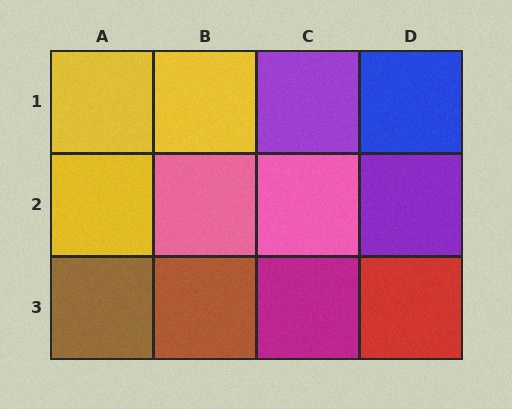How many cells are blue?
1 cell is blue.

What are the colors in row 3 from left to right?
Brown, brown, magenta, red.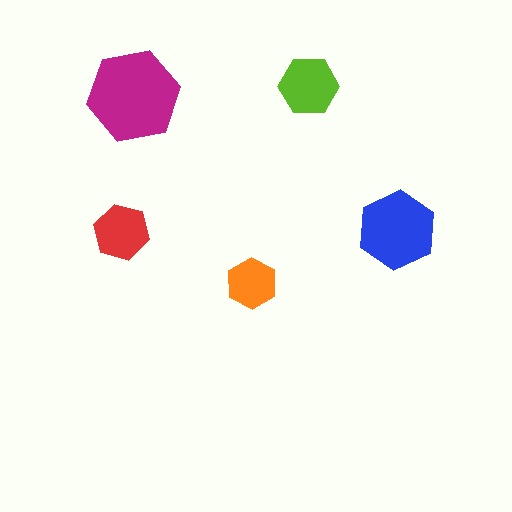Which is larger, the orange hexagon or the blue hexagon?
The blue one.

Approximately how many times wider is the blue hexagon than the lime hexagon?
About 1.5 times wider.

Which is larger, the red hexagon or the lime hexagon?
The lime one.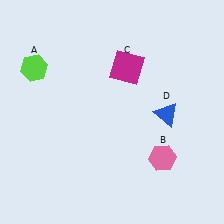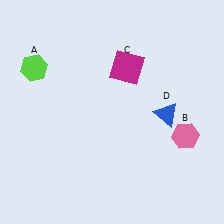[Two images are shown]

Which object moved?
The pink hexagon (B) moved right.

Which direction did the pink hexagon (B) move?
The pink hexagon (B) moved right.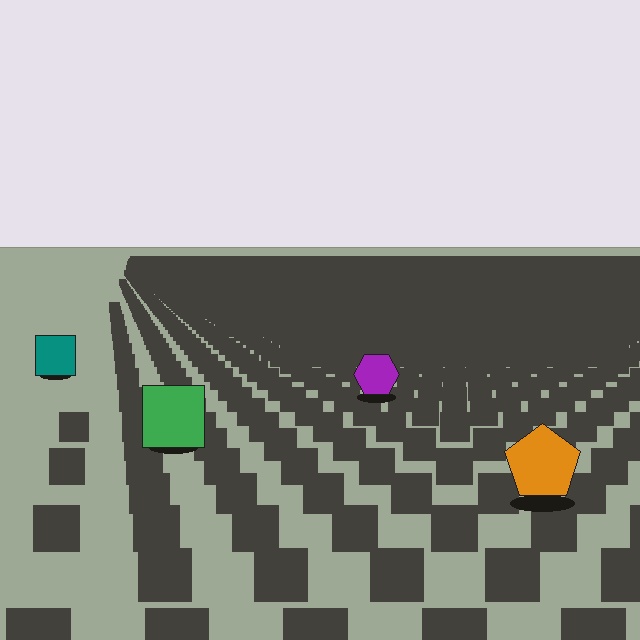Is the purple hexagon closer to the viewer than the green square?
No. The green square is closer — you can tell from the texture gradient: the ground texture is coarser near it.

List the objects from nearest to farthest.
From nearest to farthest: the orange pentagon, the green square, the purple hexagon, the teal square.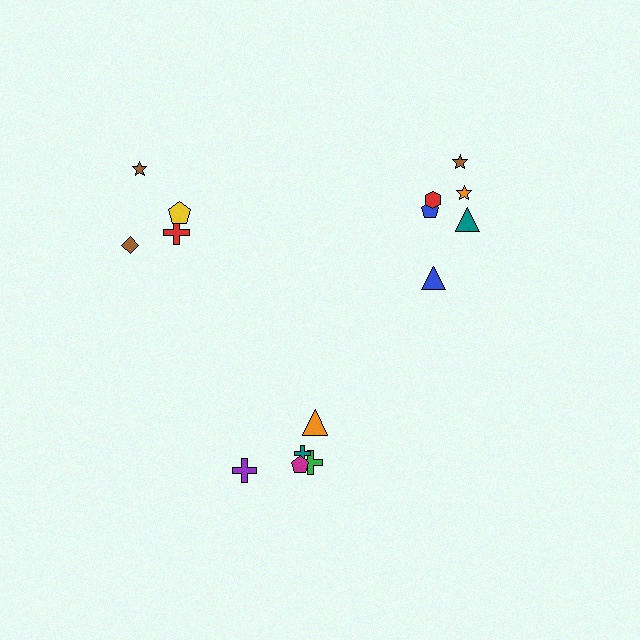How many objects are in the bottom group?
There are 5 objects.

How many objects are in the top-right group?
There are 6 objects.